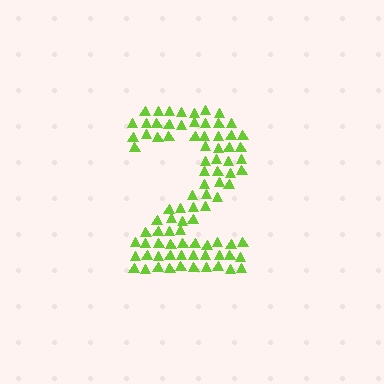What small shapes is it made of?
It is made of small triangles.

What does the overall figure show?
The overall figure shows the digit 2.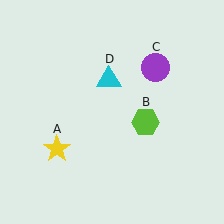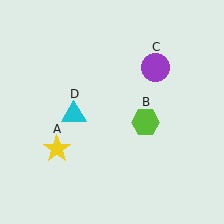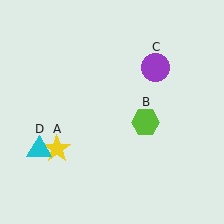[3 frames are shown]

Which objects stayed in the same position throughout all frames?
Yellow star (object A) and lime hexagon (object B) and purple circle (object C) remained stationary.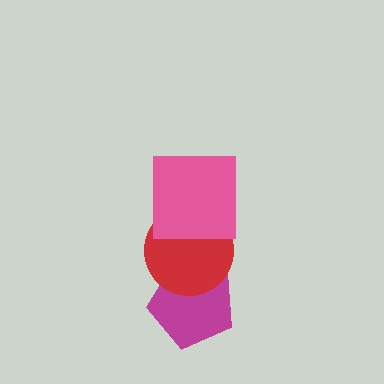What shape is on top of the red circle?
The pink square is on top of the red circle.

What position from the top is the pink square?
The pink square is 1st from the top.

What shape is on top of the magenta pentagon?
The red circle is on top of the magenta pentagon.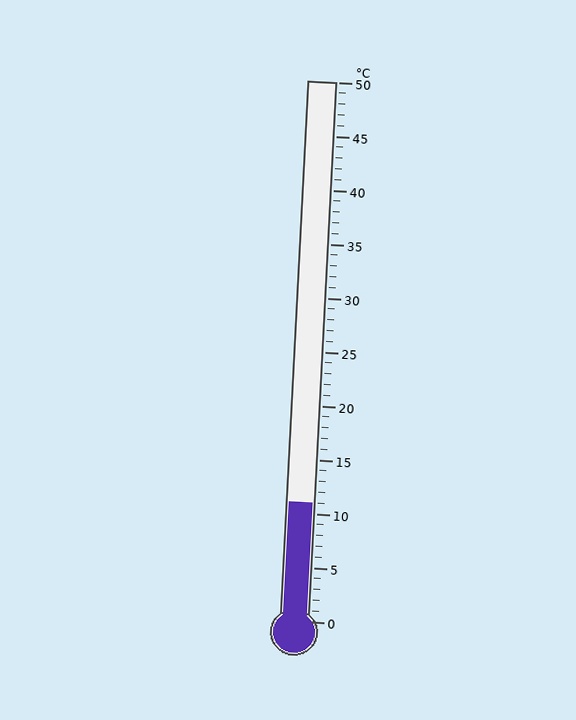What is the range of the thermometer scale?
The thermometer scale ranges from 0°C to 50°C.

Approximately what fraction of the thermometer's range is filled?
The thermometer is filled to approximately 20% of its range.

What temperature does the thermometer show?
The thermometer shows approximately 11°C.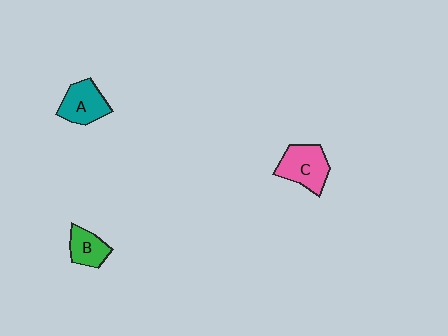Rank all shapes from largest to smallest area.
From largest to smallest: C (pink), A (teal), B (green).